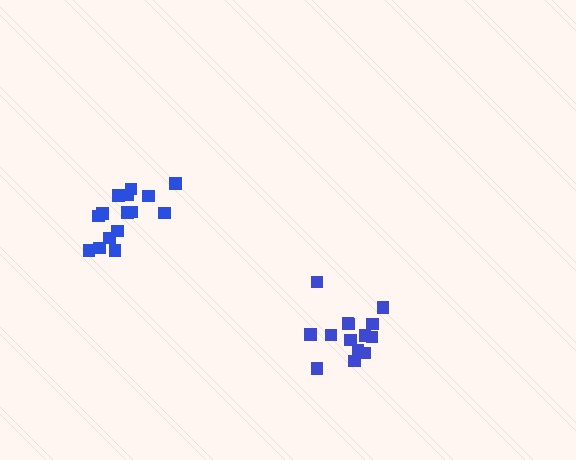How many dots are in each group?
Group 1: 14 dots, Group 2: 15 dots (29 total).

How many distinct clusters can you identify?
There are 2 distinct clusters.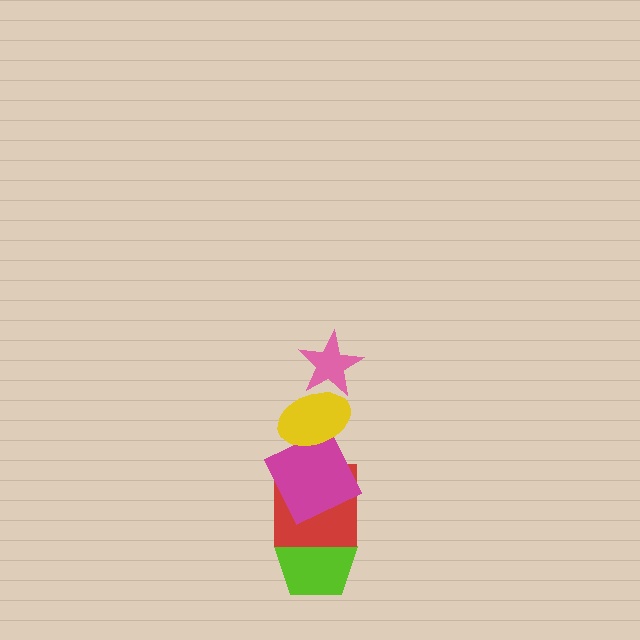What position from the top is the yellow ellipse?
The yellow ellipse is 2nd from the top.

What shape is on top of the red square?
The magenta square is on top of the red square.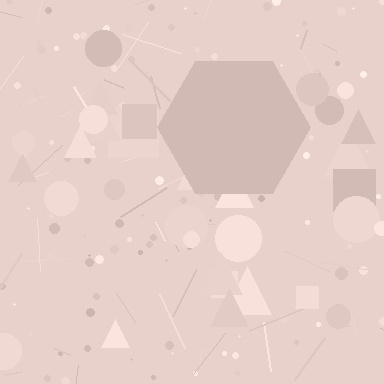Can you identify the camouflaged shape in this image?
The camouflaged shape is a hexagon.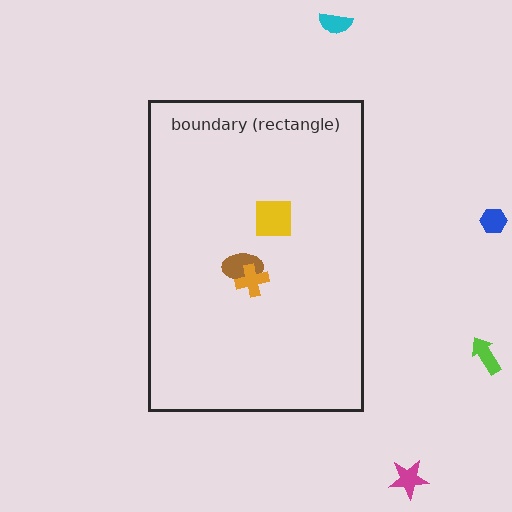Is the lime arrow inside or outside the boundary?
Outside.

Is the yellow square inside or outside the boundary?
Inside.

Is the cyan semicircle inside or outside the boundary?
Outside.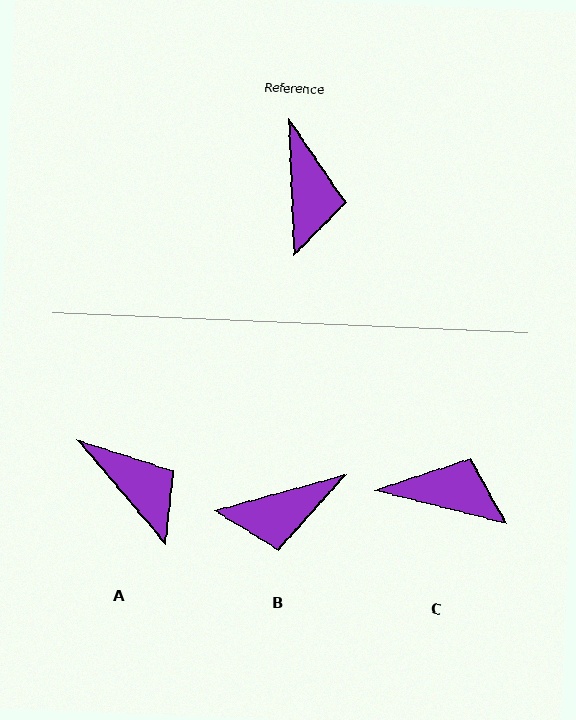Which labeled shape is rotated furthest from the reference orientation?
B, about 77 degrees away.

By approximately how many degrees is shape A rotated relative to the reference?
Approximately 38 degrees counter-clockwise.